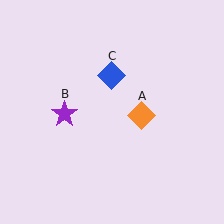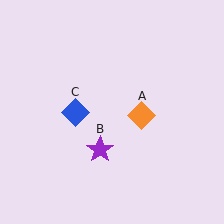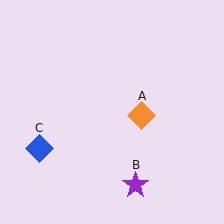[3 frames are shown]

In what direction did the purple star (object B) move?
The purple star (object B) moved down and to the right.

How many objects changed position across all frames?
2 objects changed position: purple star (object B), blue diamond (object C).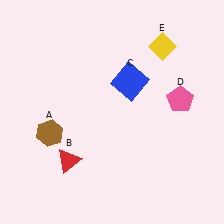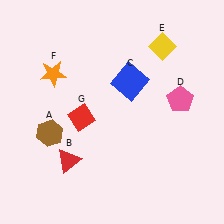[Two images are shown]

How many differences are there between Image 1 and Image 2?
There are 2 differences between the two images.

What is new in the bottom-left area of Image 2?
A red diamond (G) was added in the bottom-left area of Image 2.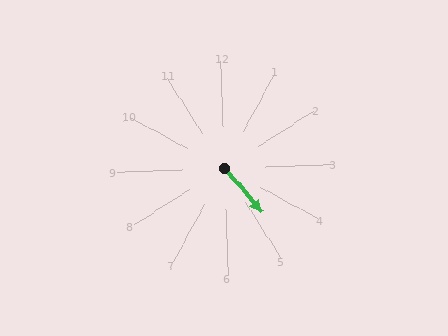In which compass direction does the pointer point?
Southeast.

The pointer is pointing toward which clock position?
Roughly 5 o'clock.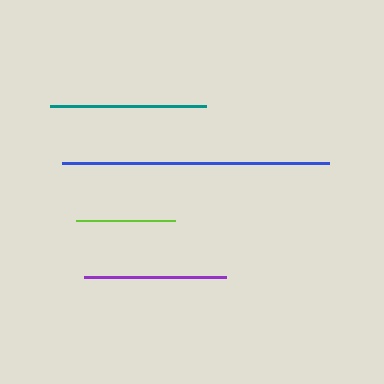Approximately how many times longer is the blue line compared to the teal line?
The blue line is approximately 1.7 times the length of the teal line.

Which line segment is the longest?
The blue line is the longest at approximately 268 pixels.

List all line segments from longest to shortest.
From longest to shortest: blue, teal, purple, lime.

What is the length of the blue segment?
The blue segment is approximately 268 pixels long.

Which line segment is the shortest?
The lime line is the shortest at approximately 99 pixels.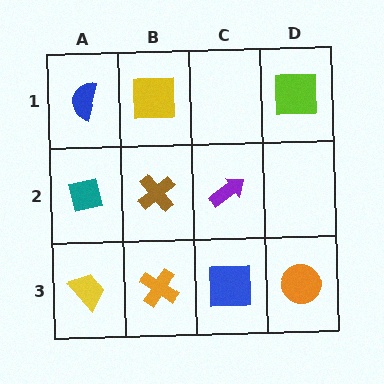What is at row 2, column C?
A purple arrow.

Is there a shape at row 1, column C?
No, that cell is empty.